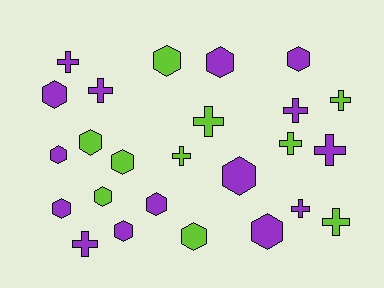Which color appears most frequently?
Purple, with 15 objects.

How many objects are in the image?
There are 25 objects.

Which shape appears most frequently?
Hexagon, with 14 objects.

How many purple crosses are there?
There are 6 purple crosses.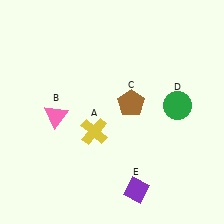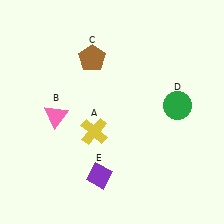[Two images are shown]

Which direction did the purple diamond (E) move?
The purple diamond (E) moved left.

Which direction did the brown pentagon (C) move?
The brown pentagon (C) moved up.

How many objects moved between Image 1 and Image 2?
2 objects moved between the two images.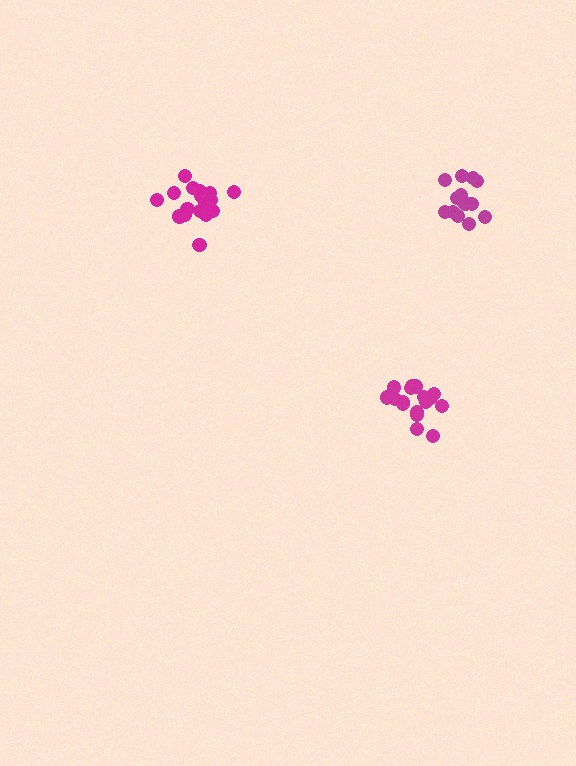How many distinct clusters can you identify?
There are 3 distinct clusters.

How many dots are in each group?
Group 1: 18 dots, Group 2: 17 dots, Group 3: 15 dots (50 total).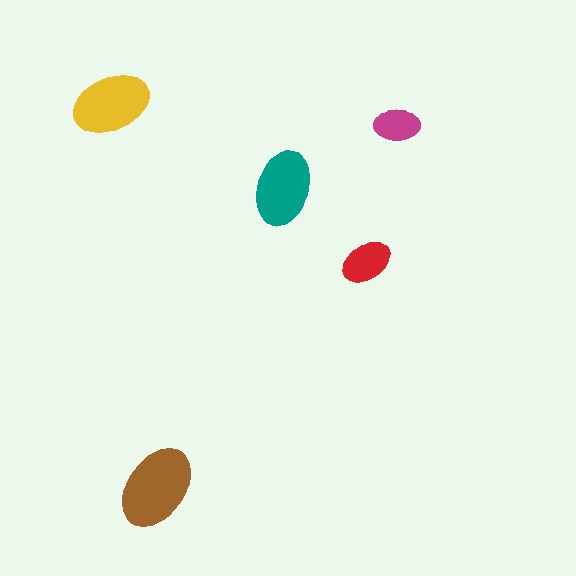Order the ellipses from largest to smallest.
the brown one, the yellow one, the teal one, the red one, the magenta one.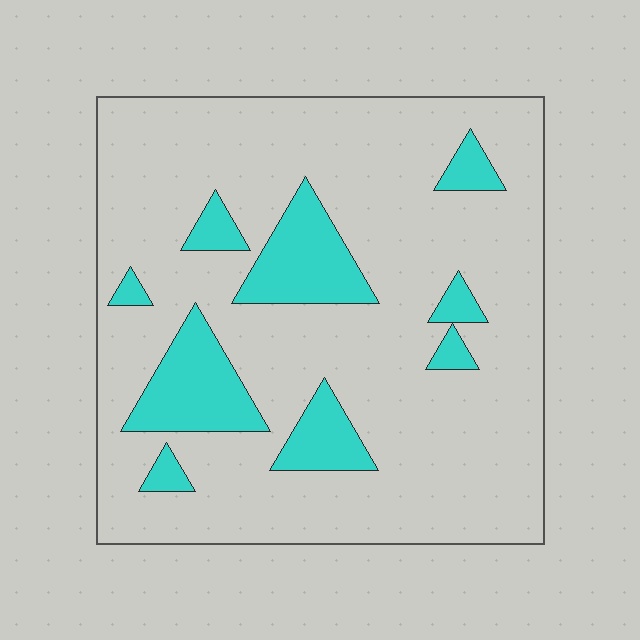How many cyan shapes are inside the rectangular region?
9.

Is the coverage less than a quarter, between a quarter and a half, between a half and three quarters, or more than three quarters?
Less than a quarter.